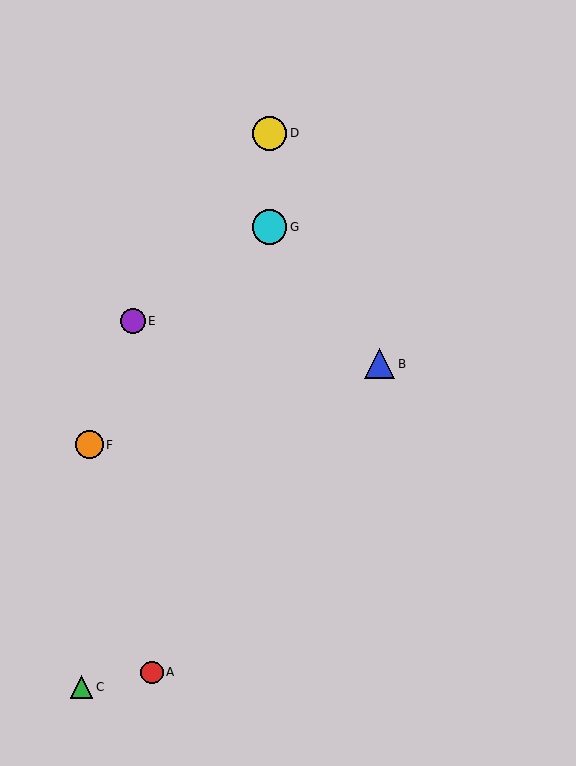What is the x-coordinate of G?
Object G is at x≈269.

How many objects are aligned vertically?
2 objects (D, G) are aligned vertically.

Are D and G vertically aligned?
Yes, both are at x≈269.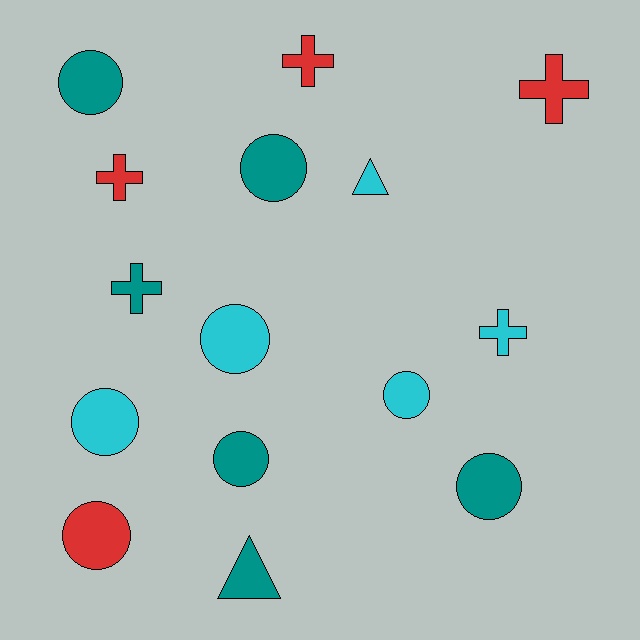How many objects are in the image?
There are 15 objects.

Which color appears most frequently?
Teal, with 6 objects.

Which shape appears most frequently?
Circle, with 8 objects.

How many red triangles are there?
There are no red triangles.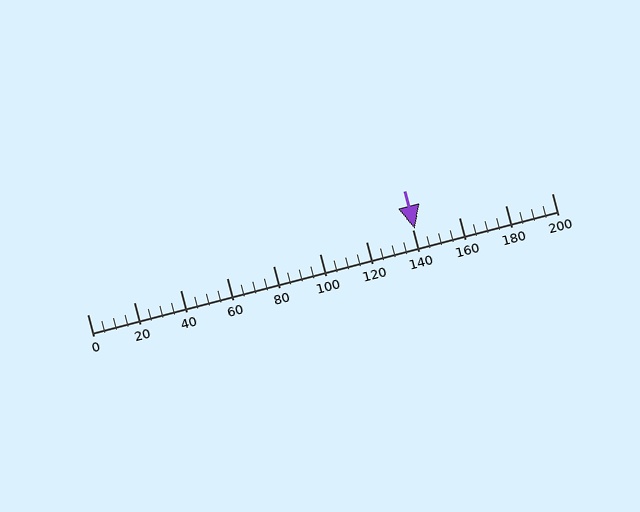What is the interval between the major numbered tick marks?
The major tick marks are spaced 20 units apart.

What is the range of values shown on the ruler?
The ruler shows values from 0 to 200.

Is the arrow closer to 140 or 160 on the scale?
The arrow is closer to 140.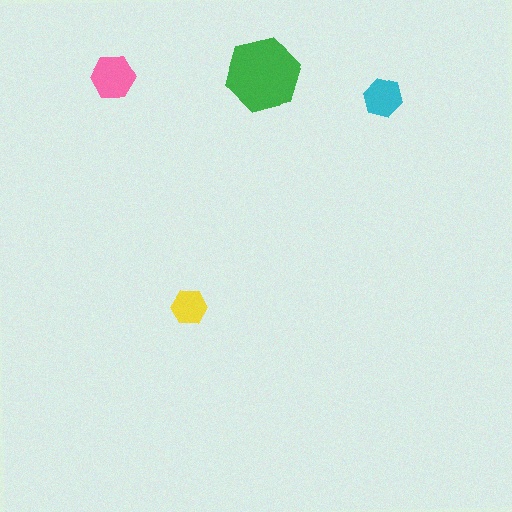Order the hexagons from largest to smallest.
the green one, the pink one, the cyan one, the yellow one.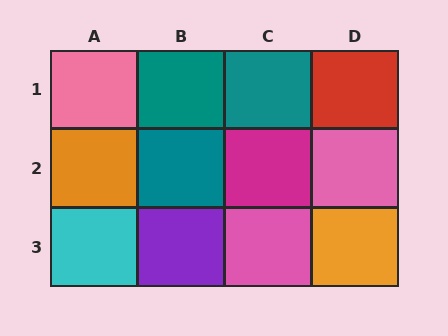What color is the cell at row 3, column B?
Purple.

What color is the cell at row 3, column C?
Pink.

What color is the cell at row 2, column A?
Orange.